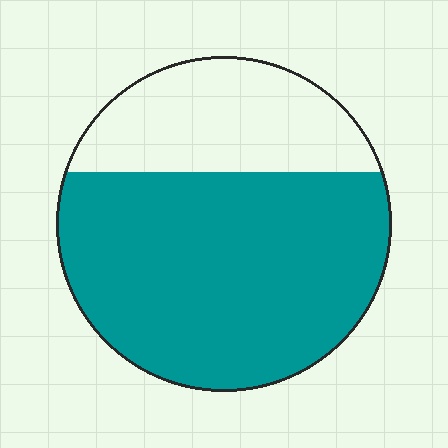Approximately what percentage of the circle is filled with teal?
Approximately 70%.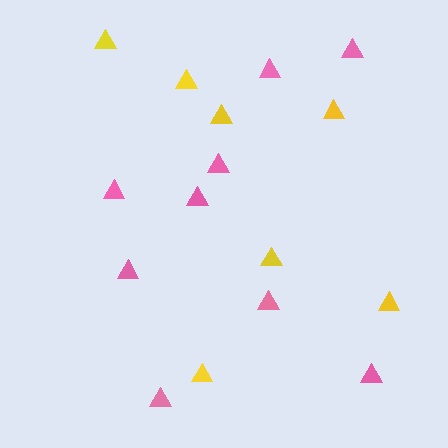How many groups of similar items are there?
There are 2 groups: one group of pink triangles (9) and one group of yellow triangles (7).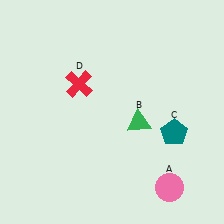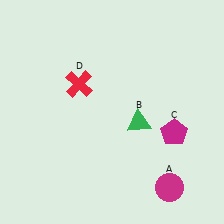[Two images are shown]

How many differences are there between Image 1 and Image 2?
There are 2 differences between the two images.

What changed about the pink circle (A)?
In Image 1, A is pink. In Image 2, it changed to magenta.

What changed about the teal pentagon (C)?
In Image 1, C is teal. In Image 2, it changed to magenta.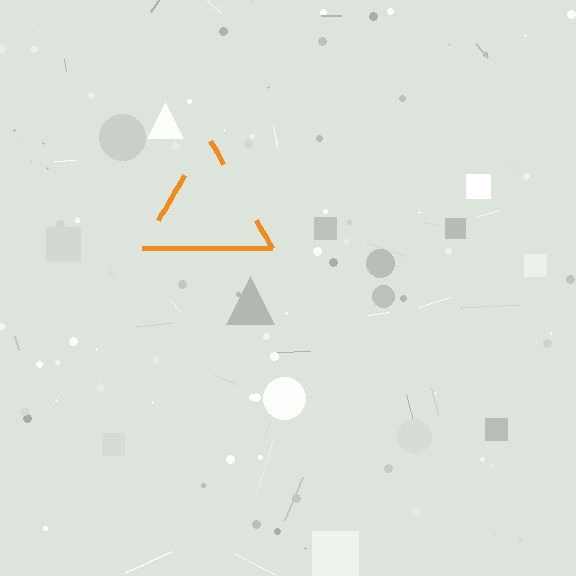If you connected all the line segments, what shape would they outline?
They would outline a triangle.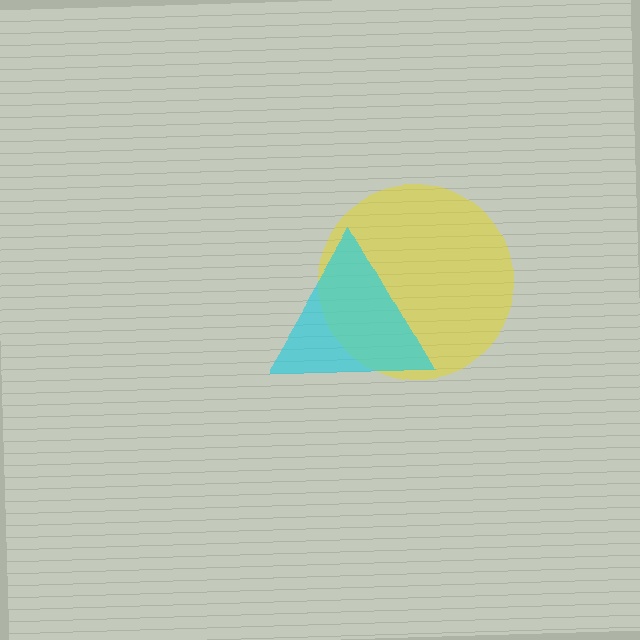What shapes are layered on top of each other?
The layered shapes are: a yellow circle, a cyan triangle.